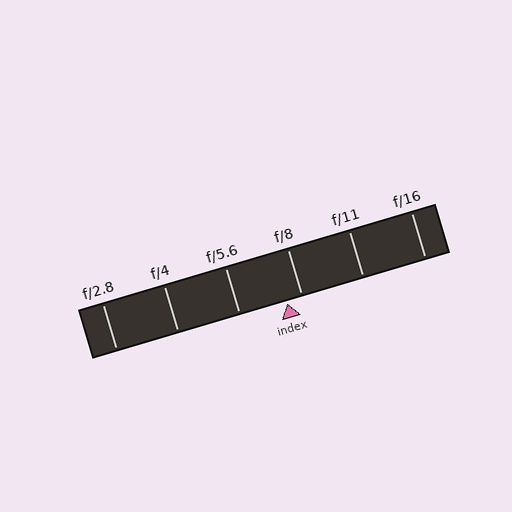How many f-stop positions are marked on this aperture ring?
There are 6 f-stop positions marked.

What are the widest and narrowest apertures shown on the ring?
The widest aperture shown is f/2.8 and the narrowest is f/16.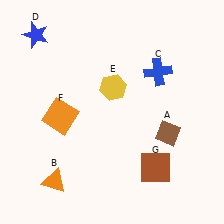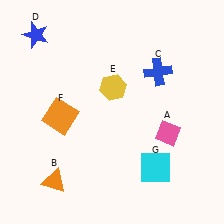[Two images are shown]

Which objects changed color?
A changed from brown to pink. G changed from brown to cyan.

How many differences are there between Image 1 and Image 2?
There are 2 differences between the two images.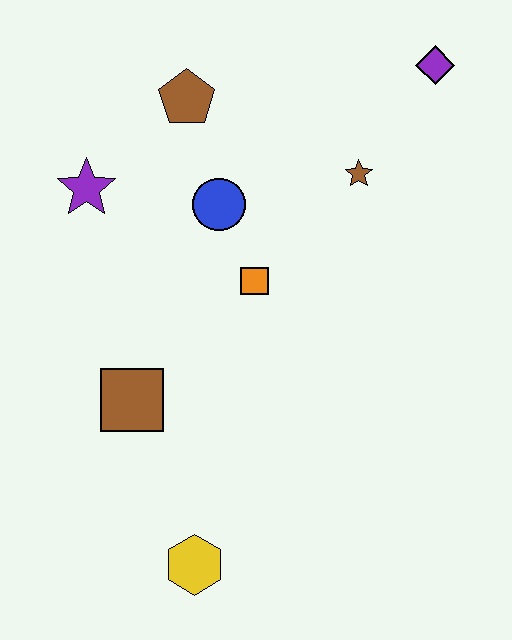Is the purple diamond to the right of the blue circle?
Yes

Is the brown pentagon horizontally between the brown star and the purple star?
Yes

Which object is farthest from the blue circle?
The yellow hexagon is farthest from the blue circle.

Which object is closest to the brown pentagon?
The blue circle is closest to the brown pentagon.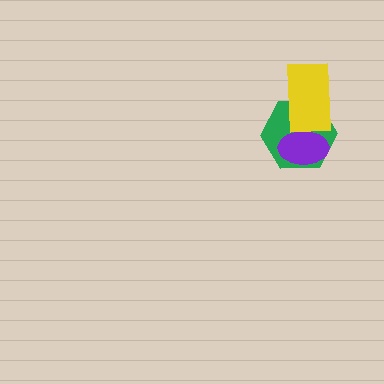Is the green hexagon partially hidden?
Yes, it is partially covered by another shape.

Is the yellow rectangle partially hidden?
No, no other shape covers it.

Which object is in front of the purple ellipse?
The yellow rectangle is in front of the purple ellipse.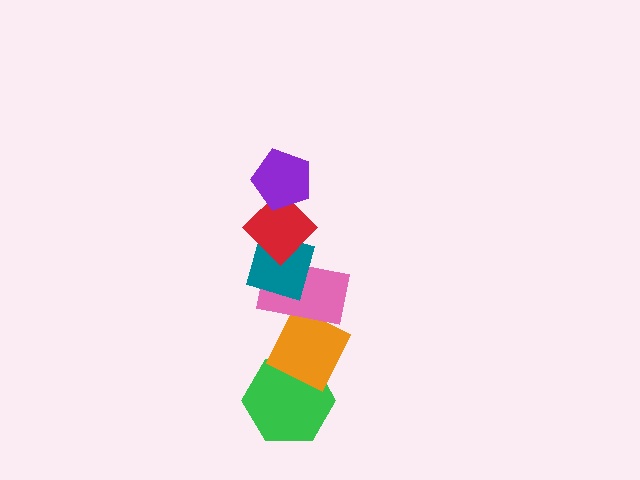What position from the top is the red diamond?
The red diamond is 2nd from the top.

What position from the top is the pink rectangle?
The pink rectangle is 4th from the top.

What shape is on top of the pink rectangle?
The teal diamond is on top of the pink rectangle.